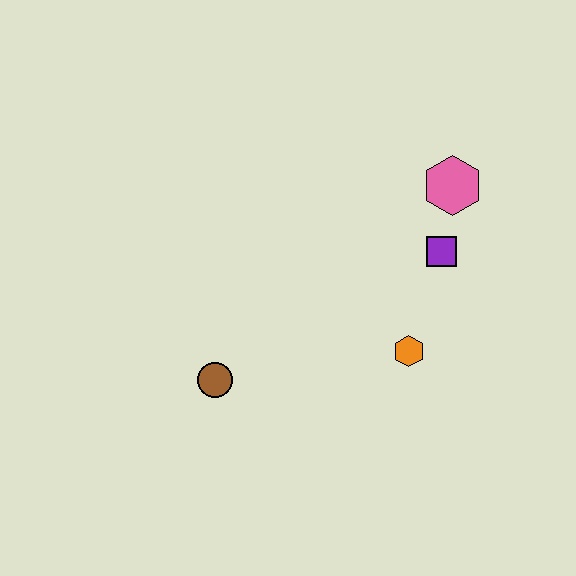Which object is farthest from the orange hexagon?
The brown circle is farthest from the orange hexagon.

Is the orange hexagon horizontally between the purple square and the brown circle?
Yes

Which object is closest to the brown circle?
The orange hexagon is closest to the brown circle.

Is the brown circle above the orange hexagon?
No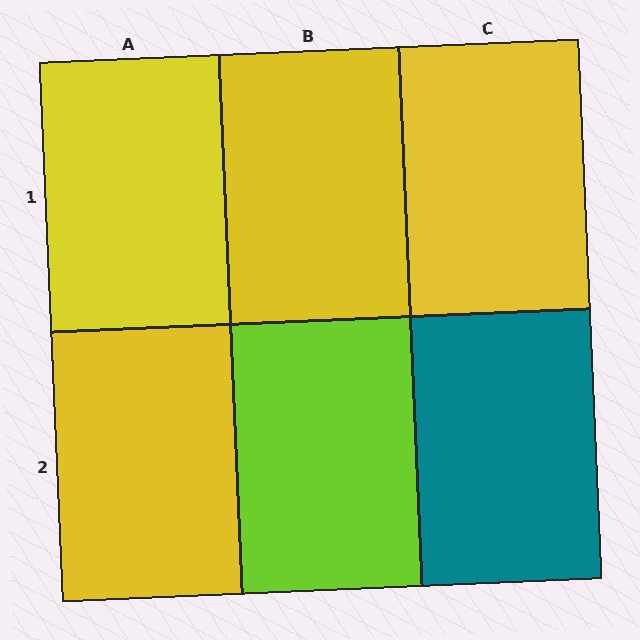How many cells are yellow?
4 cells are yellow.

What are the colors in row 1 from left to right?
Yellow, yellow, yellow.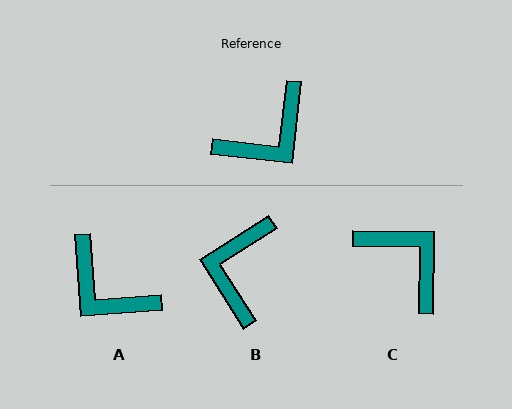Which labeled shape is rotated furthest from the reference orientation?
B, about 141 degrees away.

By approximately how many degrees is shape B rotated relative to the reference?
Approximately 141 degrees clockwise.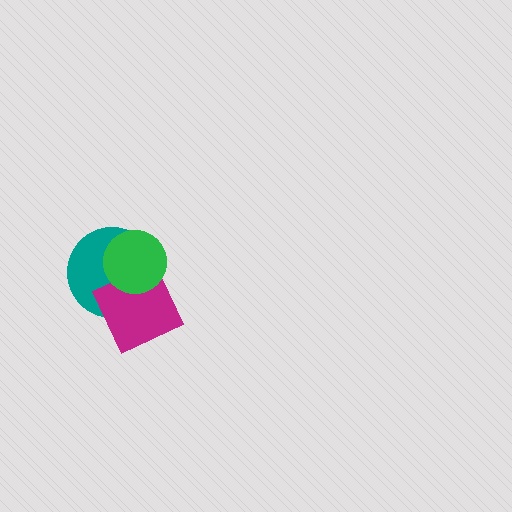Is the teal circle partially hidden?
Yes, it is partially covered by another shape.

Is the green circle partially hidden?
No, no other shape covers it.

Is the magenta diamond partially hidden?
Yes, it is partially covered by another shape.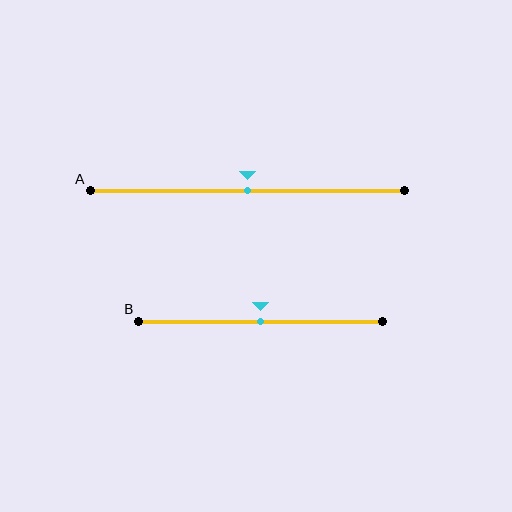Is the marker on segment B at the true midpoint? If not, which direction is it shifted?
Yes, the marker on segment B is at the true midpoint.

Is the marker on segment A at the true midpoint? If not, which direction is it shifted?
Yes, the marker on segment A is at the true midpoint.